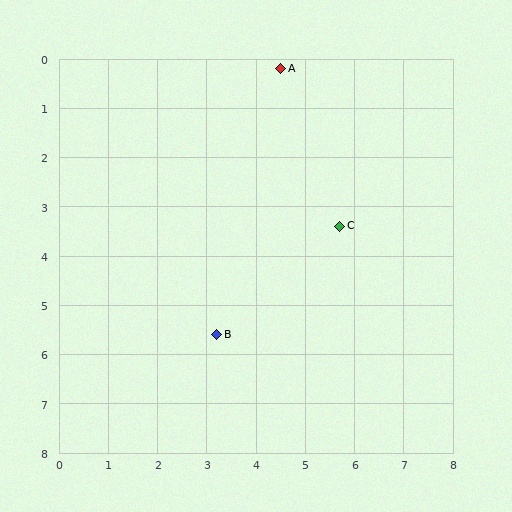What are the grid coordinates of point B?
Point B is at approximately (3.2, 5.6).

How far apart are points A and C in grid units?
Points A and C are about 3.4 grid units apart.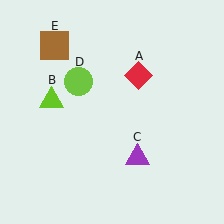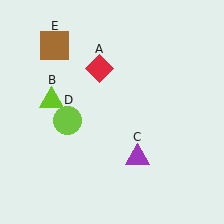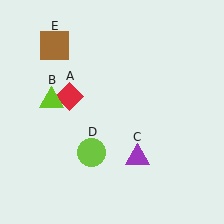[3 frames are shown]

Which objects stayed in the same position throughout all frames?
Lime triangle (object B) and purple triangle (object C) and brown square (object E) remained stationary.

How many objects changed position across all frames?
2 objects changed position: red diamond (object A), lime circle (object D).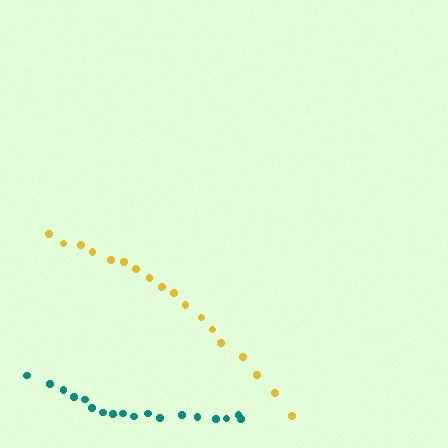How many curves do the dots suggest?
There are 2 distinct paths.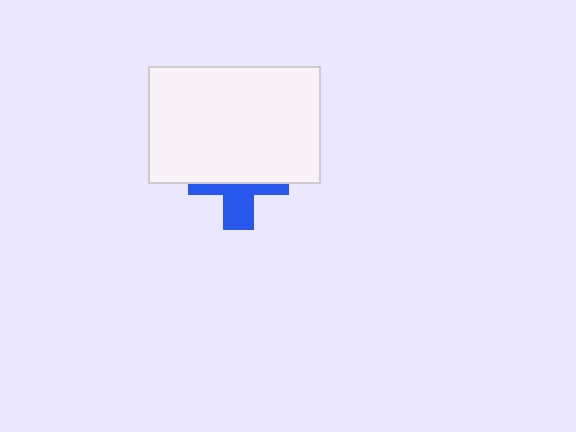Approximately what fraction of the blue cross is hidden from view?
Roughly 58% of the blue cross is hidden behind the white rectangle.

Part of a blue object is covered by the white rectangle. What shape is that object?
It is a cross.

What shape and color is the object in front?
The object in front is a white rectangle.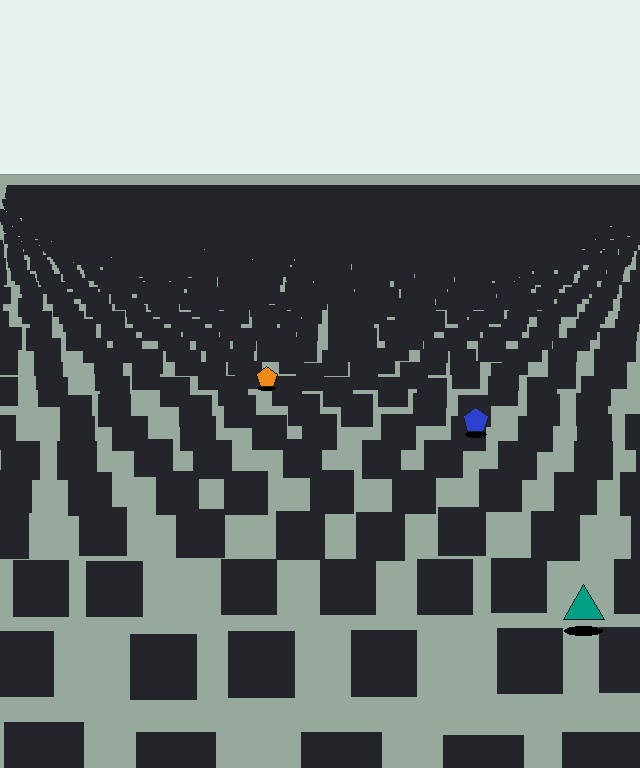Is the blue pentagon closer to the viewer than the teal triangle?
No. The teal triangle is closer — you can tell from the texture gradient: the ground texture is coarser near it.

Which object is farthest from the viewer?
The orange pentagon is farthest from the viewer. It appears smaller and the ground texture around it is denser.